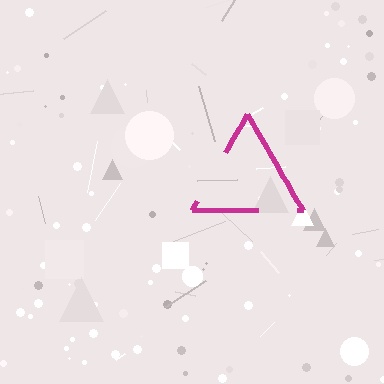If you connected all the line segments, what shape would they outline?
They would outline a triangle.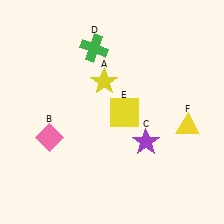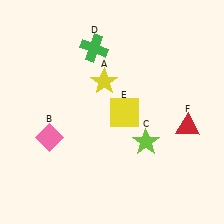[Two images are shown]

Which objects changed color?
C changed from purple to lime. F changed from yellow to red.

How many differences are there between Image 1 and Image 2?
There are 2 differences between the two images.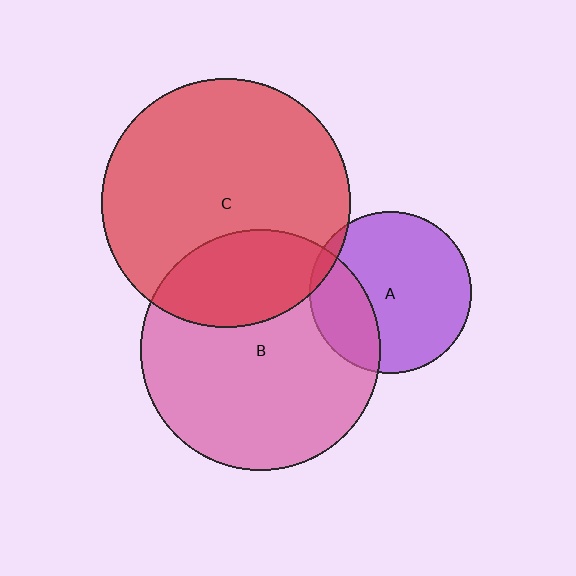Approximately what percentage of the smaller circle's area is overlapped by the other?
Approximately 30%.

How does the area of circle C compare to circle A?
Approximately 2.4 times.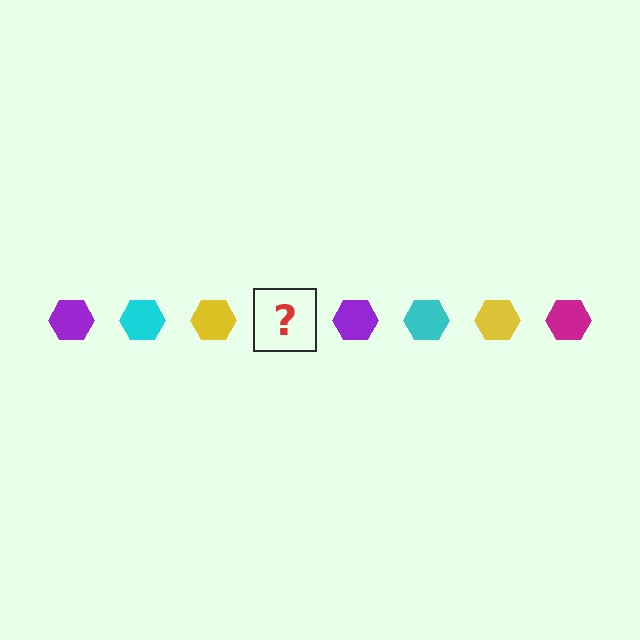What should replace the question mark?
The question mark should be replaced with a magenta hexagon.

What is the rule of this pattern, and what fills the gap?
The rule is that the pattern cycles through purple, cyan, yellow, magenta hexagons. The gap should be filled with a magenta hexagon.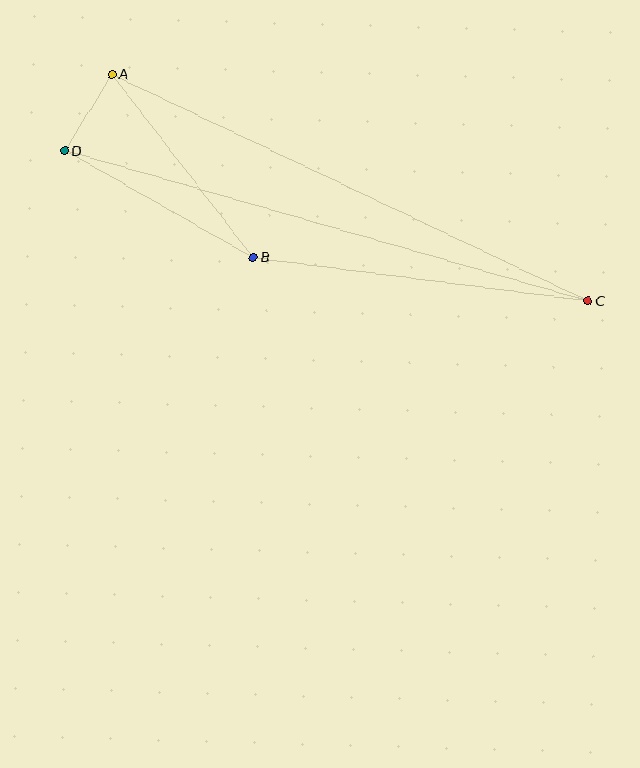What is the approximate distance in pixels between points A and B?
The distance between A and B is approximately 231 pixels.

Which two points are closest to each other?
Points A and D are closest to each other.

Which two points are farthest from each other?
Points C and D are farthest from each other.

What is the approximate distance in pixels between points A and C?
The distance between A and C is approximately 527 pixels.